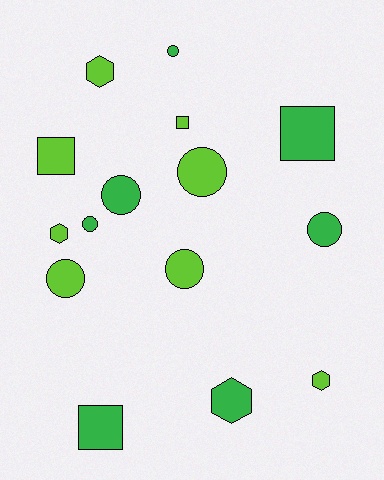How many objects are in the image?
There are 15 objects.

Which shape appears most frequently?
Circle, with 7 objects.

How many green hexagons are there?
There is 1 green hexagon.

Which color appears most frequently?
Lime, with 8 objects.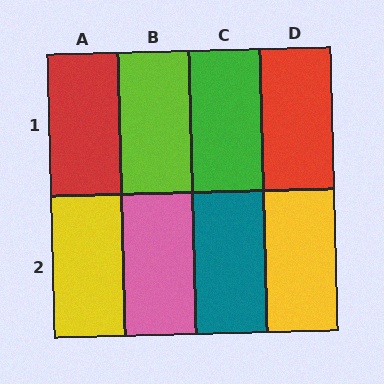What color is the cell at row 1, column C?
Green.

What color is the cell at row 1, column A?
Red.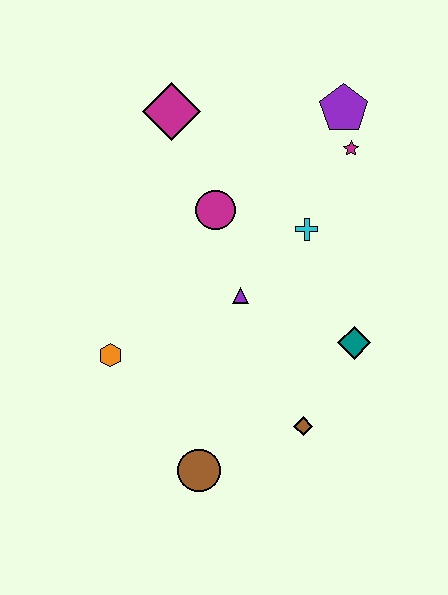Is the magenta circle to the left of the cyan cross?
Yes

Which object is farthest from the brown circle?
The purple pentagon is farthest from the brown circle.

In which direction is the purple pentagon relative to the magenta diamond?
The purple pentagon is to the right of the magenta diamond.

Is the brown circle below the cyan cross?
Yes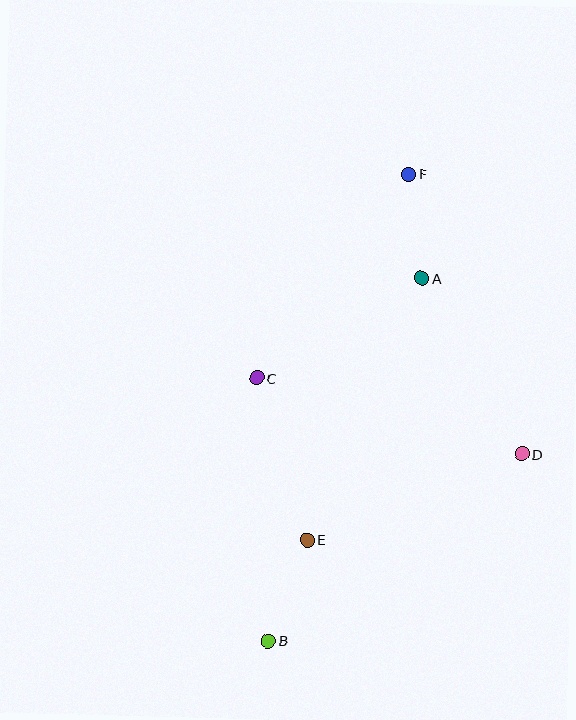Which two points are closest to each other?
Points A and F are closest to each other.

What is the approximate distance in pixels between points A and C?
The distance between A and C is approximately 193 pixels.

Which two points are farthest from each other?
Points B and F are farthest from each other.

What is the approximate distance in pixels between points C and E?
The distance between C and E is approximately 170 pixels.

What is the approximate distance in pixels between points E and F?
The distance between E and F is approximately 379 pixels.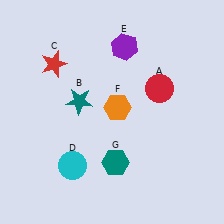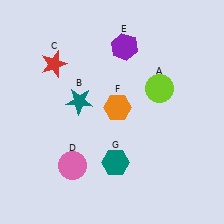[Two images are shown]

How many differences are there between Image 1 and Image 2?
There are 2 differences between the two images.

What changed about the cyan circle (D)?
In Image 1, D is cyan. In Image 2, it changed to pink.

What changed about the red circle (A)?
In Image 1, A is red. In Image 2, it changed to lime.